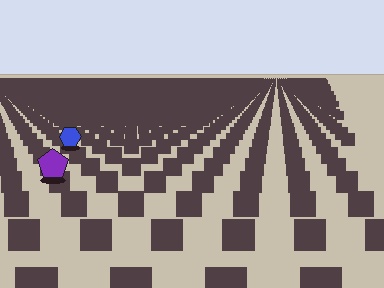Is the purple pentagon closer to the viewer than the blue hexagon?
Yes. The purple pentagon is closer — you can tell from the texture gradient: the ground texture is coarser near it.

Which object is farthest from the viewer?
The blue hexagon is farthest from the viewer. It appears smaller and the ground texture around it is denser.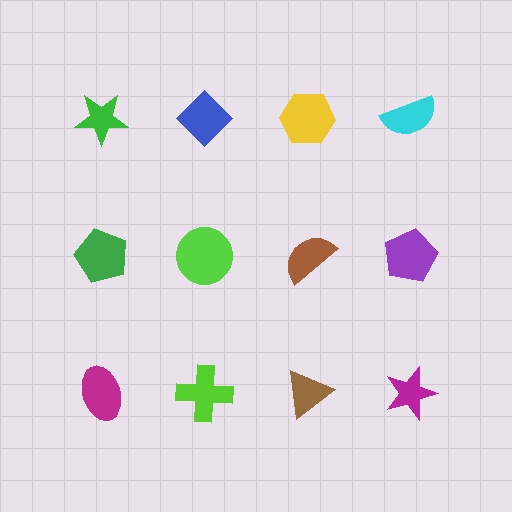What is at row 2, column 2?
A lime circle.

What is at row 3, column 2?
A lime cross.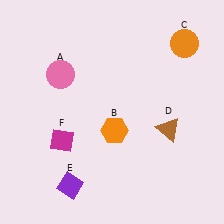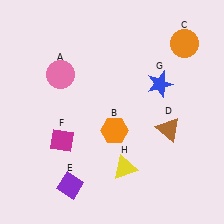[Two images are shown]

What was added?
A blue star (G), a yellow triangle (H) were added in Image 2.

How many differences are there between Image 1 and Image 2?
There are 2 differences between the two images.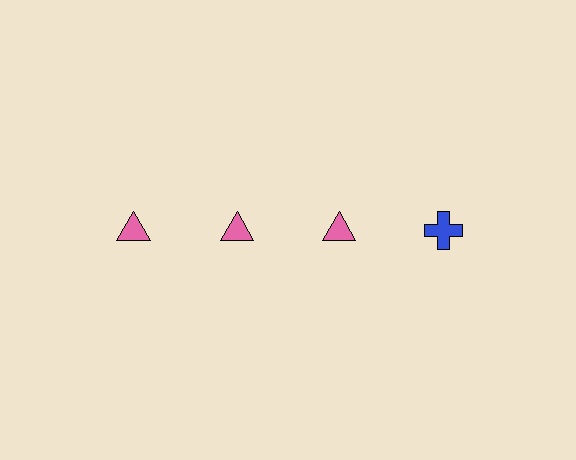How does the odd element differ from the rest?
It differs in both color (blue instead of pink) and shape (cross instead of triangle).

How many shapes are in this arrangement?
There are 4 shapes arranged in a grid pattern.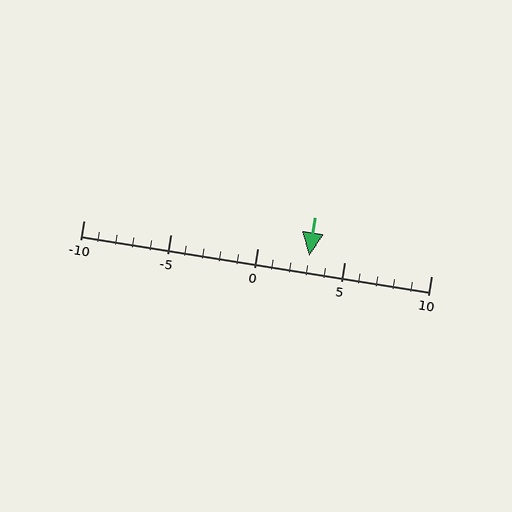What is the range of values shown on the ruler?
The ruler shows values from -10 to 10.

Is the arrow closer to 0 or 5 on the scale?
The arrow is closer to 5.